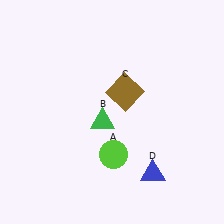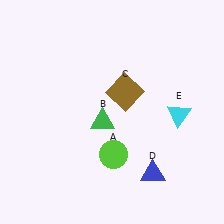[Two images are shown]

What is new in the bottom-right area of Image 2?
A cyan triangle (E) was added in the bottom-right area of Image 2.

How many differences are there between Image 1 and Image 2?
There is 1 difference between the two images.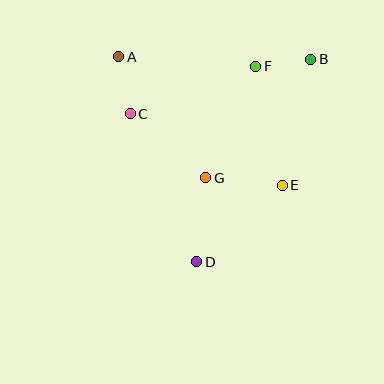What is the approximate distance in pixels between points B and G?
The distance between B and G is approximately 158 pixels.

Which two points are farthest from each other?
Points B and D are farthest from each other.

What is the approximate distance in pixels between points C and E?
The distance between C and E is approximately 168 pixels.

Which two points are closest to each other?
Points B and F are closest to each other.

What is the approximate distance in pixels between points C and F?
The distance between C and F is approximately 134 pixels.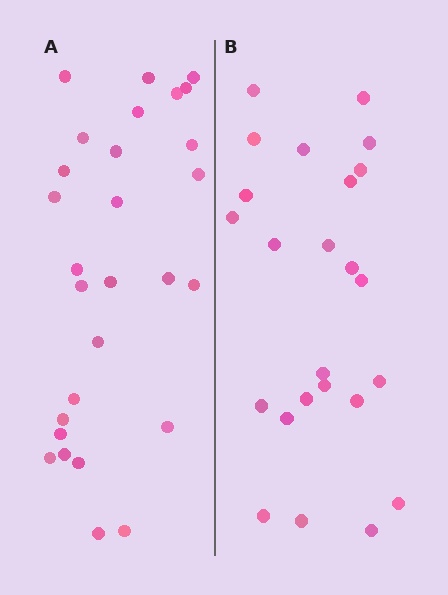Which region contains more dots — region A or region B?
Region A (the left region) has more dots.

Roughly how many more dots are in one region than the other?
Region A has about 4 more dots than region B.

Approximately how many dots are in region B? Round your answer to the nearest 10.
About 20 dots. (The exact count is 24, which rounds to 20.)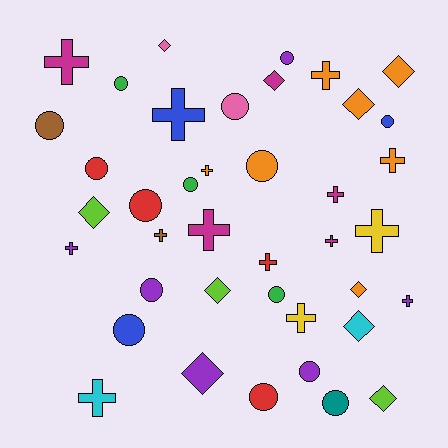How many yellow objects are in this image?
There are 2 yellow objects.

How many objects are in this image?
There are 40 objects.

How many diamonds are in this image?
There are 10 diamonds.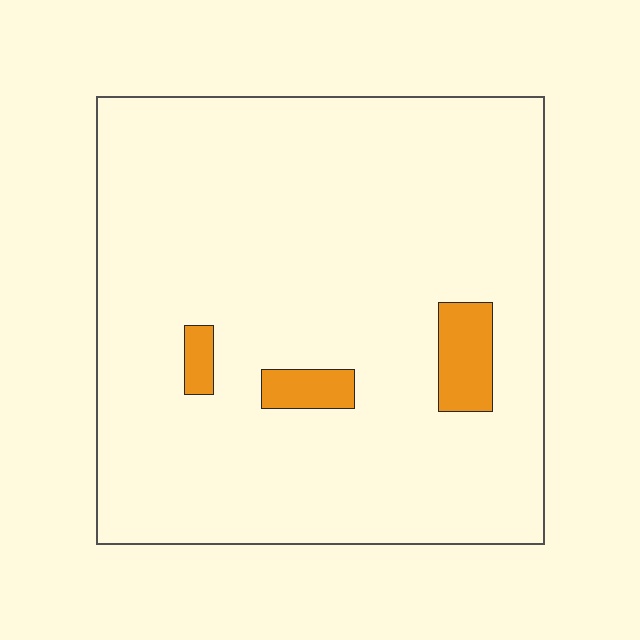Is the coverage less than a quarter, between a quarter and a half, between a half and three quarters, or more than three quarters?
Less than a quarter.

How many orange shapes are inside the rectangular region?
3.